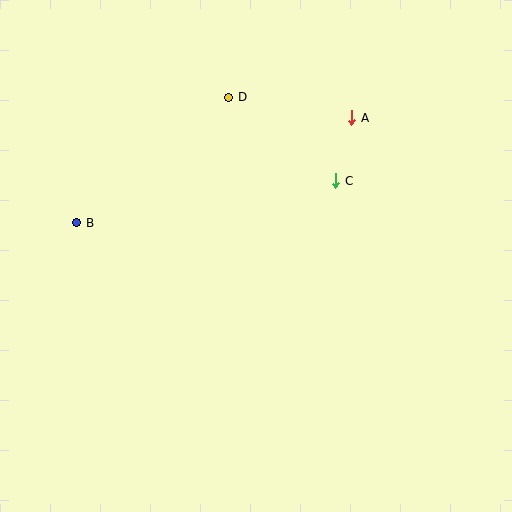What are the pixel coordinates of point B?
Point B is at (77, 223).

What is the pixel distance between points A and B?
The distance between A and B is 294 pixels.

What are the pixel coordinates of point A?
Point A is at (352, 118).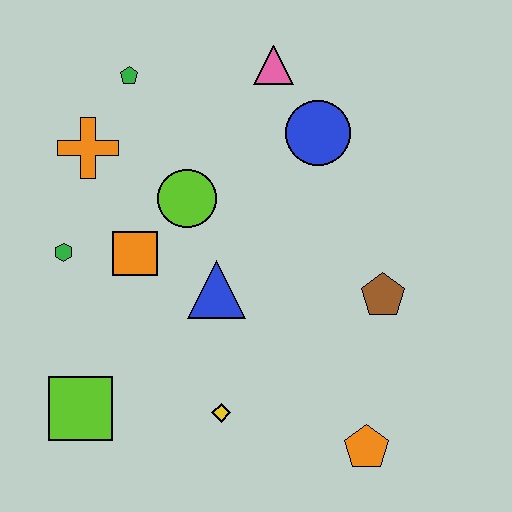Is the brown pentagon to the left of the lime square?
No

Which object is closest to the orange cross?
The green pentagon is closest to the orange cross.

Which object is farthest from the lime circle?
The orange pentagon is farthest from the lime circle.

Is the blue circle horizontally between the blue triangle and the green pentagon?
No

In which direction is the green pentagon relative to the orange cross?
The green pentagon is above the orange cross.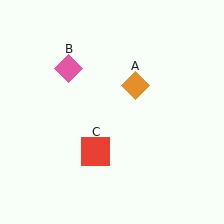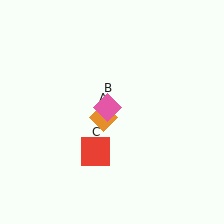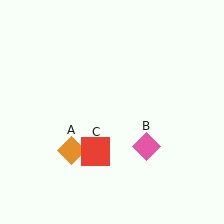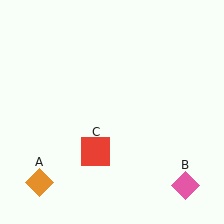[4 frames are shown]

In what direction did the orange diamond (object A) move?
The orange diamond (object A) moved down and to the left.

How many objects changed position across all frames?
2 objects changed position: orange diamond (object A), pink diamond (object B).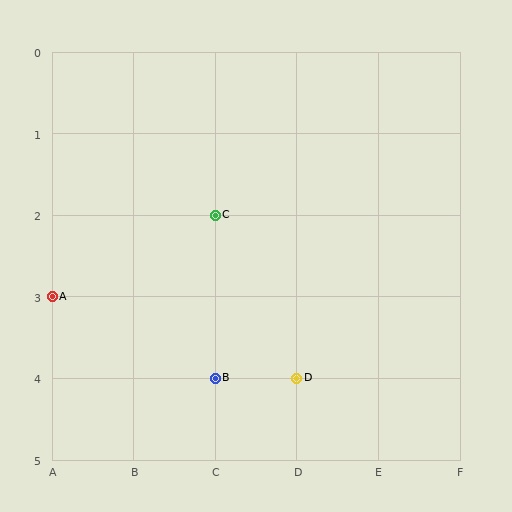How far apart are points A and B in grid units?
Points A and B are 2 columns and 1 row apart (about 2.2 grid units diagonally).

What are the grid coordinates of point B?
Point B is at grid coordinates (C, 4).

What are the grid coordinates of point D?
Point D is at grid coordinates (D, 4).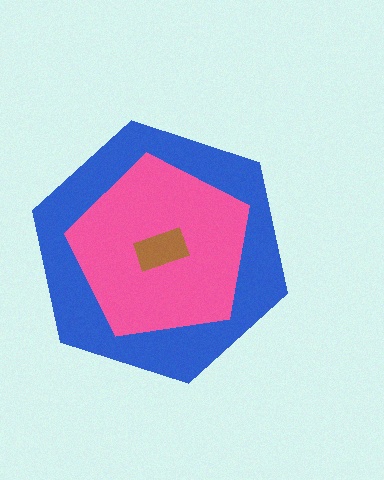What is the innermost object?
The brown rectangle.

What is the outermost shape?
The blue hexagon.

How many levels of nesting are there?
3.